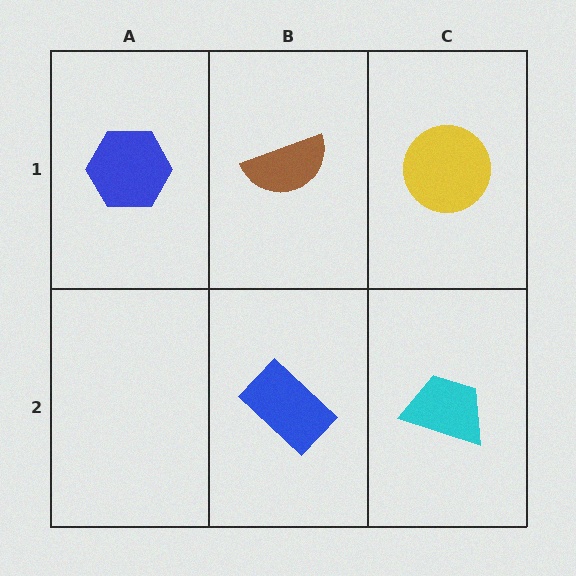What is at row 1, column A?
A blue hexagon.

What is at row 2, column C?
A cyan trapezoid.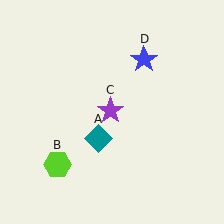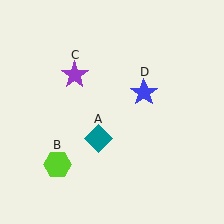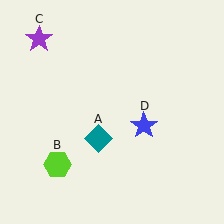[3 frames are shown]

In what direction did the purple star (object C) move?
The purple star (object C) moved up and to the left.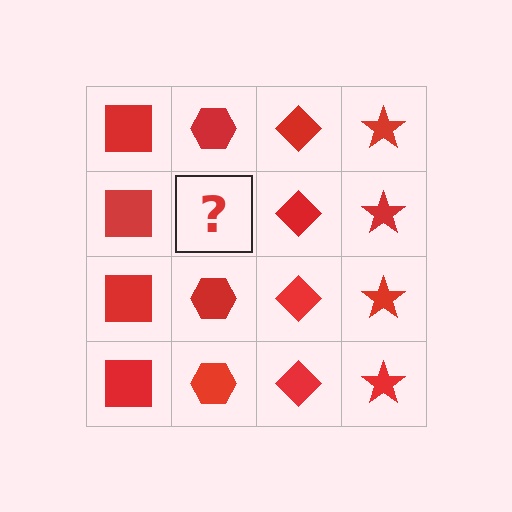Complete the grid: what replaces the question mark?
The question mark should be replaced with a red hexagon.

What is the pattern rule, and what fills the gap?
The rule is that each column has a consistent shape. The gap should be filled with a red hexagon.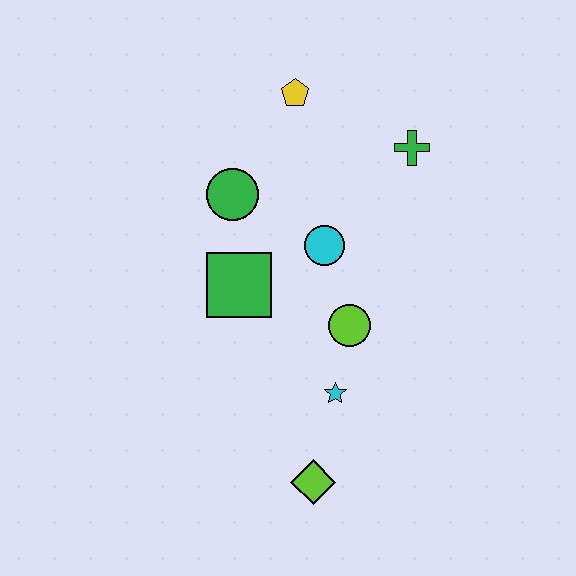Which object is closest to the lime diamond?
The cyan star is closest to the lime diamond.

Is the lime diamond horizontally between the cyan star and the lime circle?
No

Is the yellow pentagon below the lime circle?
No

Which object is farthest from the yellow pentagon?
The lime diamond is farthest from the yellow pentagon.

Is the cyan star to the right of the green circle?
Yes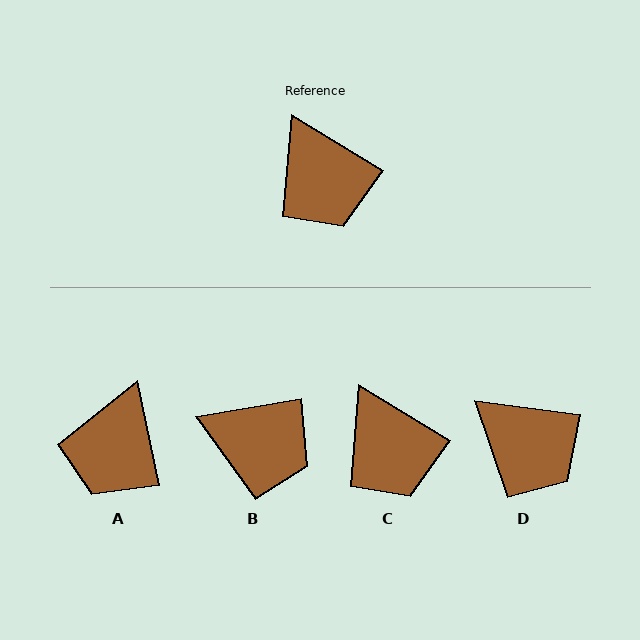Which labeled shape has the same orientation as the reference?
C.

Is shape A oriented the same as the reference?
No, it is off by about 47 degrees.